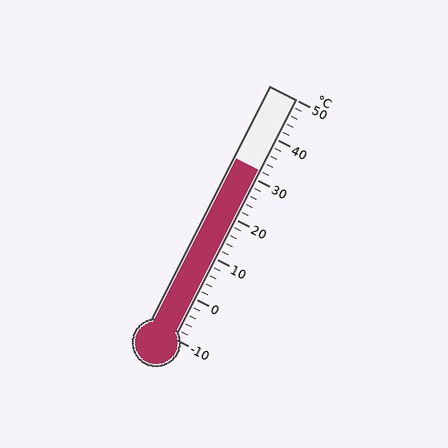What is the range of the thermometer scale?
The thermometer scale ranges from -10°C to 50°C.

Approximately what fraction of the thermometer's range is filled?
The thermometer is filled to approximately 70% of its range.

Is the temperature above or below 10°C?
The temperature is above 10°C.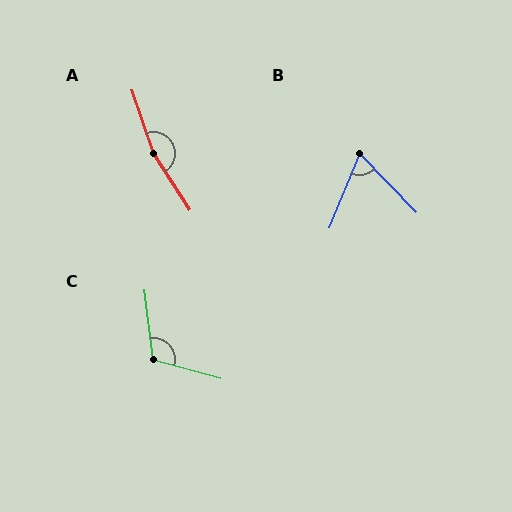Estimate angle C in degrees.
Approximately 112 degrees.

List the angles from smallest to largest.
B (66°), C (112°), A (165°).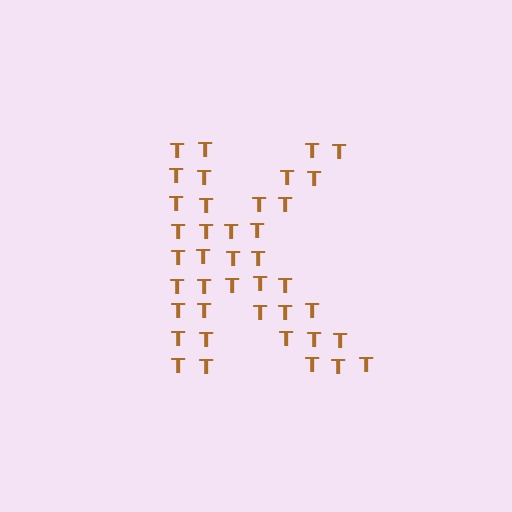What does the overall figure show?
The overall figure shows the letter K.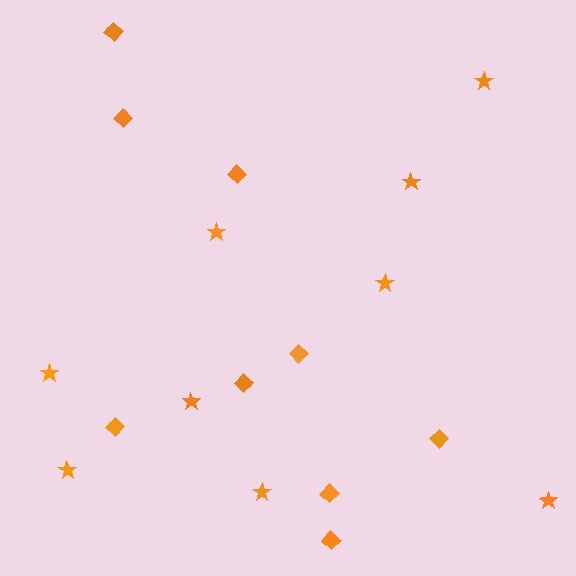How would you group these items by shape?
There are 2 groups: one group of diamonds (9) and one group of stars (9).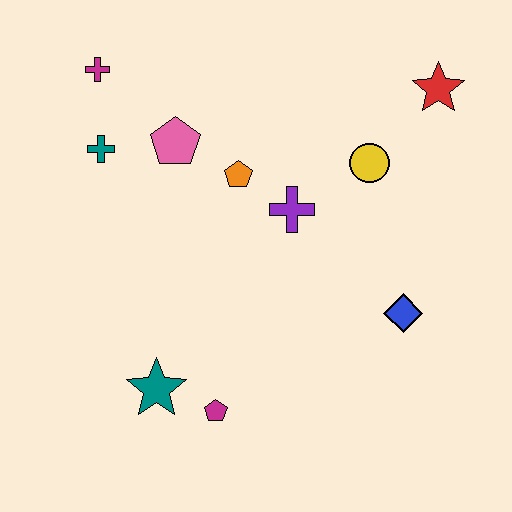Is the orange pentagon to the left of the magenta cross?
No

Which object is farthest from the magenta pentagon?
The red star is farthest from the magenta pentagon.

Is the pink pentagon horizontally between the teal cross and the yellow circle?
Yes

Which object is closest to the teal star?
The magenta pentagon is closest to the teal star.